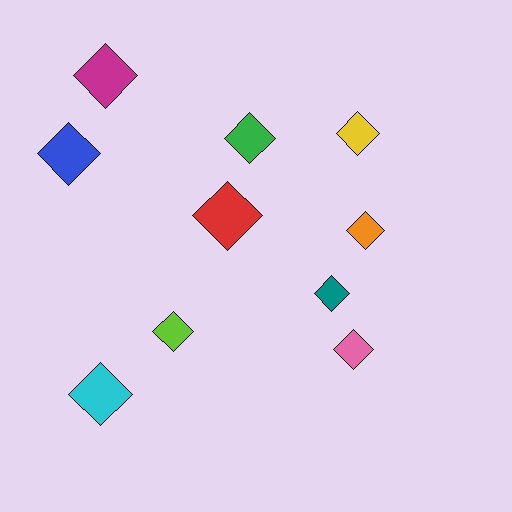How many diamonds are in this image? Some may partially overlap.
There are 10 diamonds.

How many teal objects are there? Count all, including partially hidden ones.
There is 1 teal object.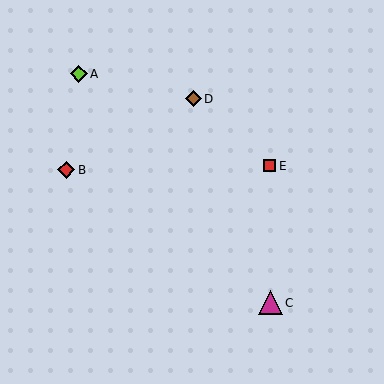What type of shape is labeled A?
Shape A is a lime diamond.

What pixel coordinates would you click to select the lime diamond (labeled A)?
Click at (79, 74) to select the lime diamond A.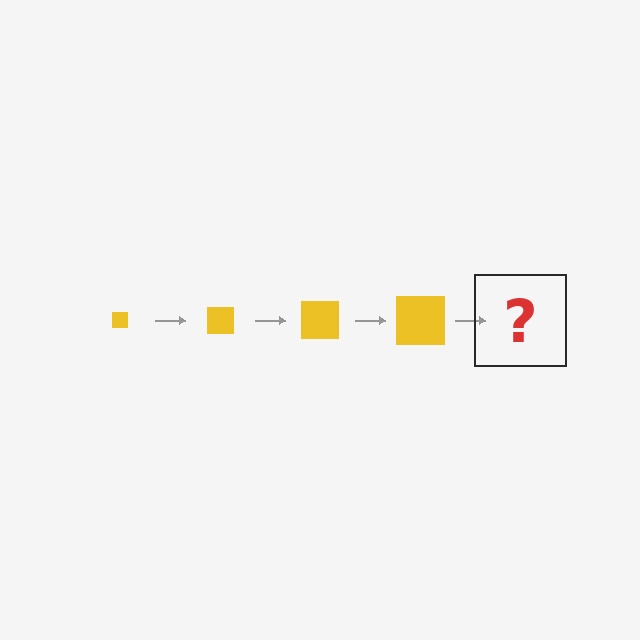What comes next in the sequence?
The next element should be a yellow square, larger than the previous one.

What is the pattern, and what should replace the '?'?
The pattern is that the square gets progressively larger each step. The '?' should be a yellow square, larger than the previous one.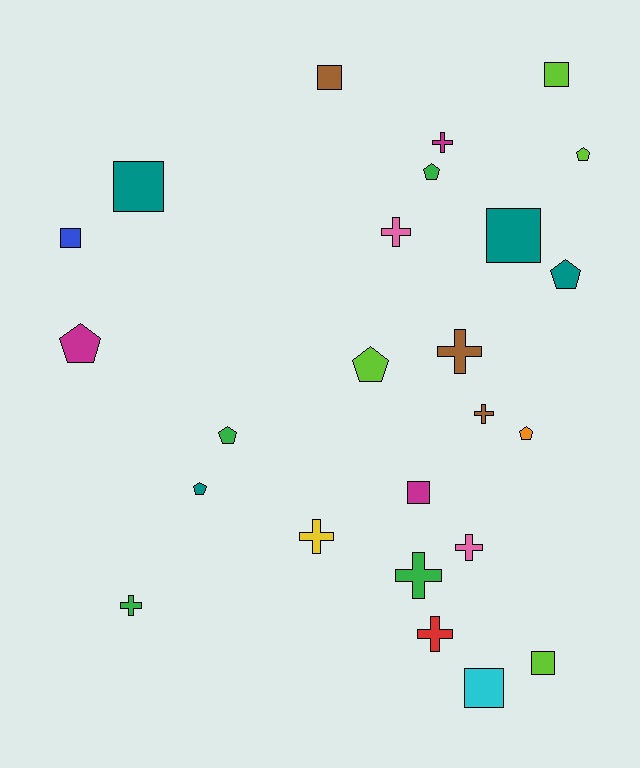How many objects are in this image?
There are 25 objects.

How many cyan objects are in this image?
There is 1 cyan object.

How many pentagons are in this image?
There are 8 pentagons.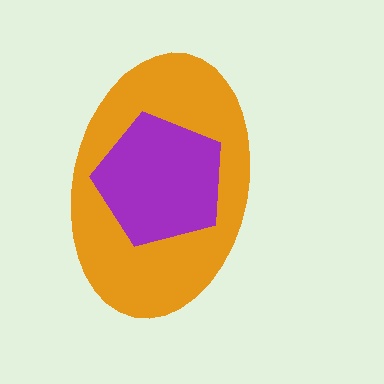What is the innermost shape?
The purple pentagon.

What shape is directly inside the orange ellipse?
The purple pentagon.